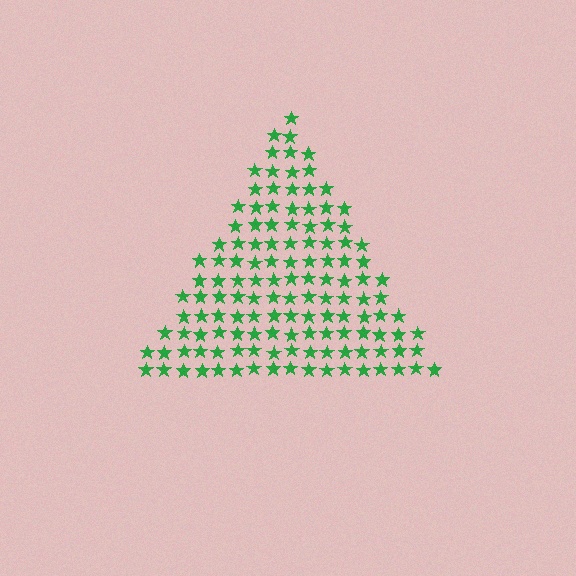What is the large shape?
The large shape is a triangle.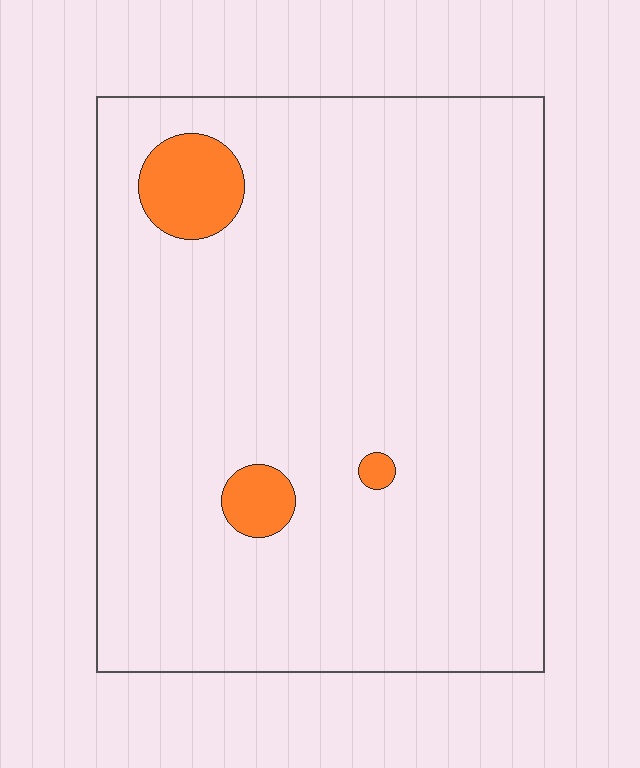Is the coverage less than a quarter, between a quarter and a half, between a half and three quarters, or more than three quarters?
Less than a quarter.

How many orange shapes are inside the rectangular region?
3.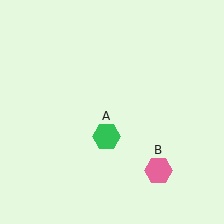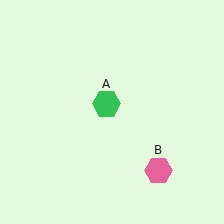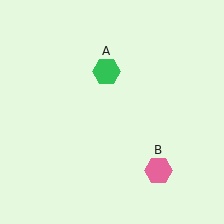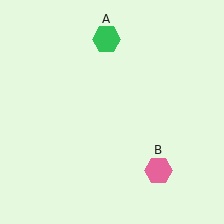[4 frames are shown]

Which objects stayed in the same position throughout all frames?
Pink hexagon (object B) remained stationary.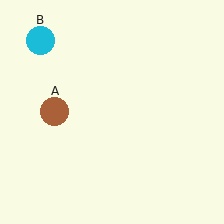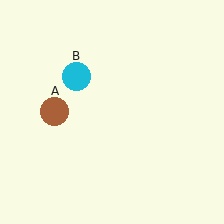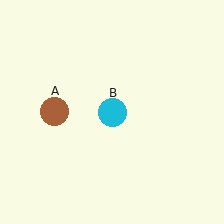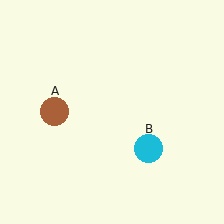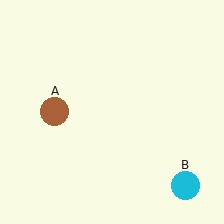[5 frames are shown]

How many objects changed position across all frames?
1 object changed position: cyan circle (object B).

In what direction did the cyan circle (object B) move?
The cyan circle (object B) moved down and to the right.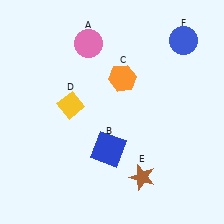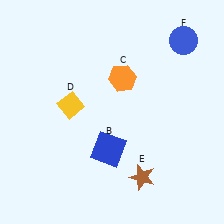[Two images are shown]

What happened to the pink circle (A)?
The pink circle (A) was removed in Image 2. It was in the top-left area of Image 1.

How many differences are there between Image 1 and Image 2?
There is 1 difference between the two images.